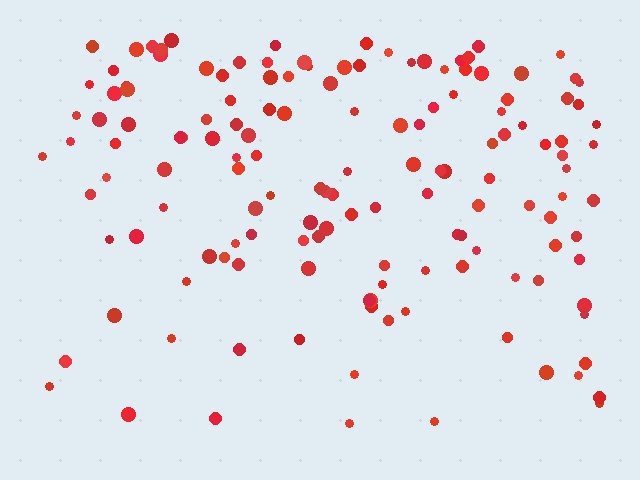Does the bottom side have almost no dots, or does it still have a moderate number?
Still a moderate number, just noticeably fewer than the top.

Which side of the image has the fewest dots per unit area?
The bottom.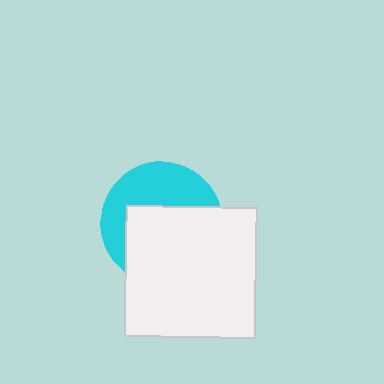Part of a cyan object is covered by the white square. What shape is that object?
It is a circle.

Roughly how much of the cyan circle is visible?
A small part of it is visible (roughly 42%).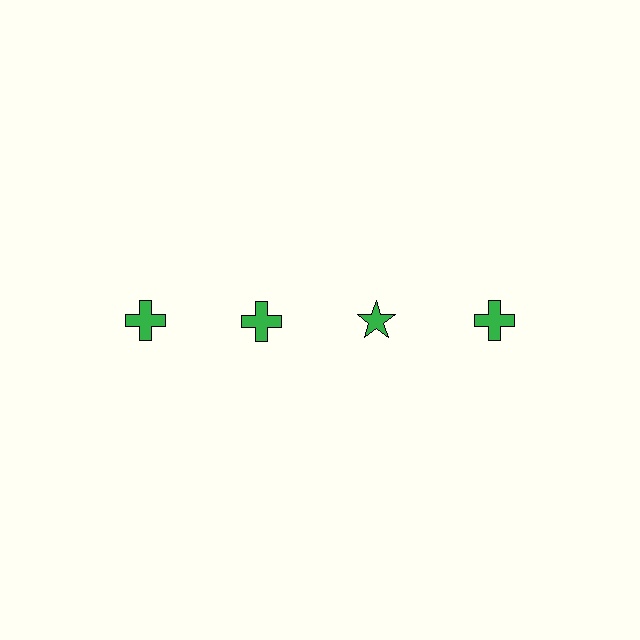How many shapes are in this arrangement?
There are 4 shapes arranged in a grid pattern.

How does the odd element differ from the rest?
It has a different shape: star instead of cross.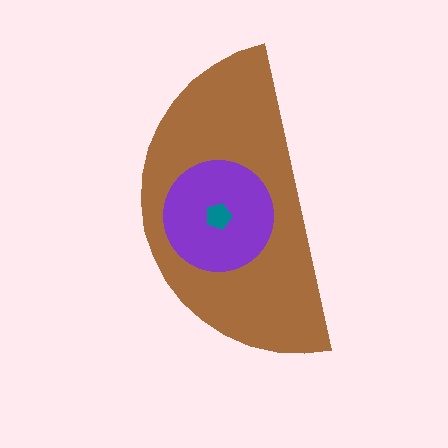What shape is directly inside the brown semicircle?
The purple circle.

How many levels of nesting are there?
3.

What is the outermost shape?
The brown semicircle.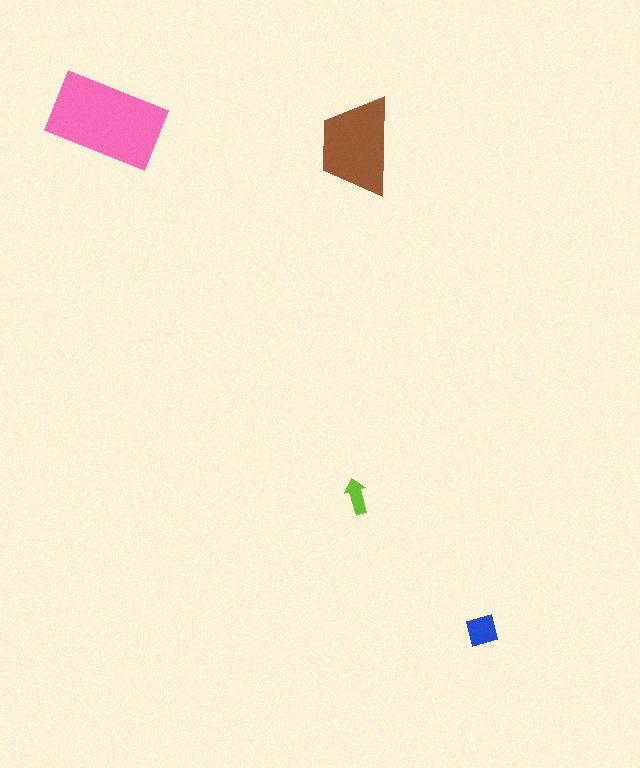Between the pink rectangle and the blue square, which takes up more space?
The pink rectangle.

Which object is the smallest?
The lime arrow.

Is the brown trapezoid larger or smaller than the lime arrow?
Larger.